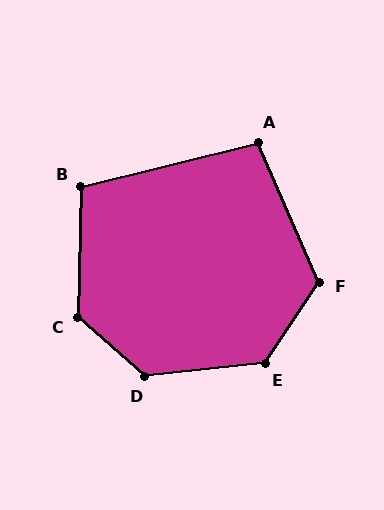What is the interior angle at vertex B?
Approximately 106 degrees (obtuse).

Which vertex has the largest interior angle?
D, at approximately 132 degrees.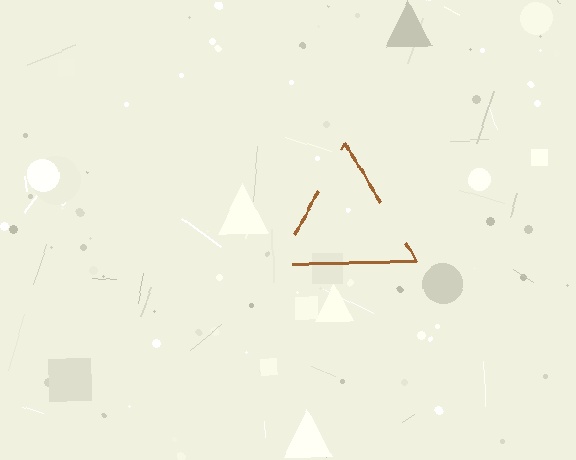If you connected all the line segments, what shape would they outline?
They would outline a triangle.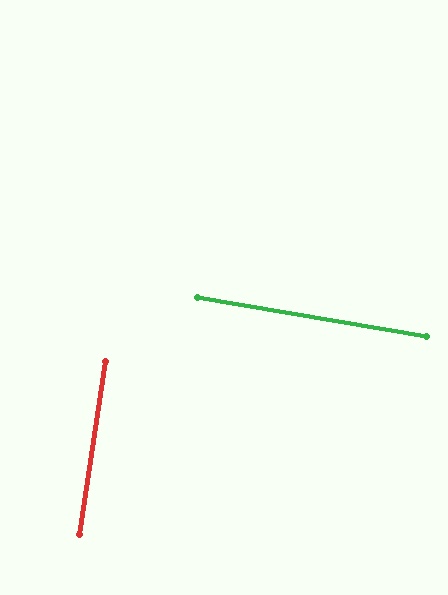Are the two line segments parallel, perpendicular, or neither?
Perpendicular — they meet at approximately 89°.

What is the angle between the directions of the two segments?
Approximately 89 degrees.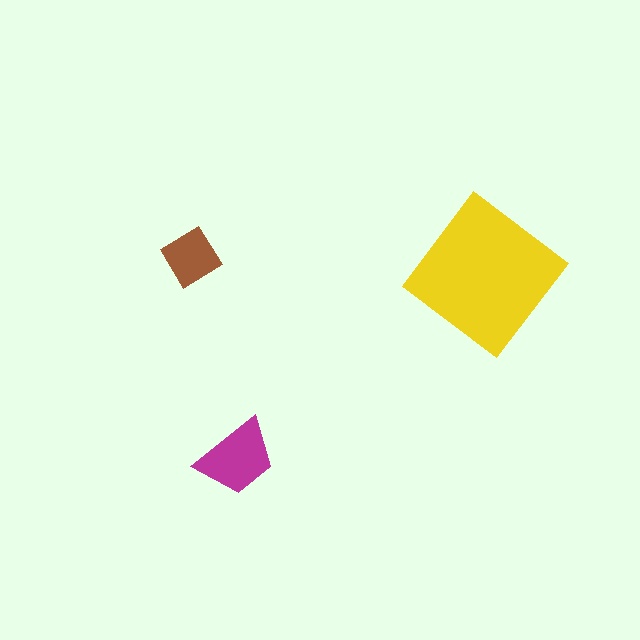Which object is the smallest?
The brown diamond.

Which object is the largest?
The yellow diamond.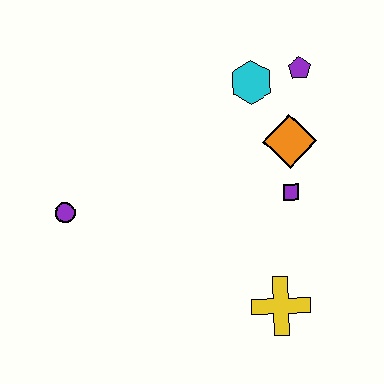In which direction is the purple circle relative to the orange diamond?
The purple circle is to the left of the orange diamond.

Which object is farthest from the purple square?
The purple circle is farthest from the purple square.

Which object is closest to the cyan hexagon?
The purple pentagon is closest to the cyan hexagon.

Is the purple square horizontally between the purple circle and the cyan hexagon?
No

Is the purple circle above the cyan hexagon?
No